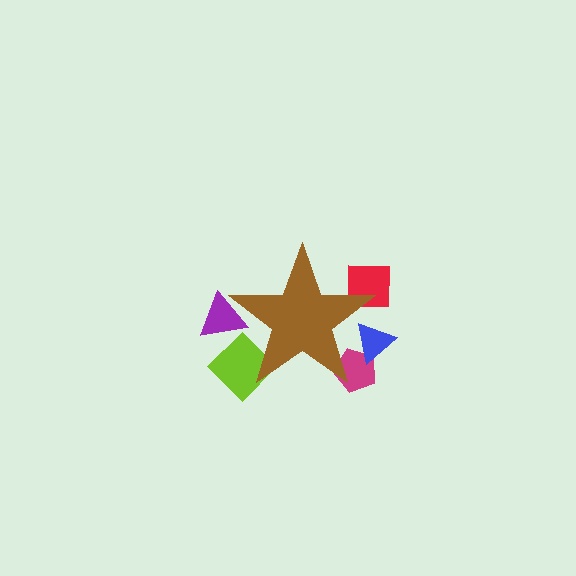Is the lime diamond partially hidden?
Yes, the lime diamond is partially hidden behind the brown star.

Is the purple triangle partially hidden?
Yes, the purple triangle is partially hidden behind the brown star.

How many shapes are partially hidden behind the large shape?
5 shapes are partially hidden.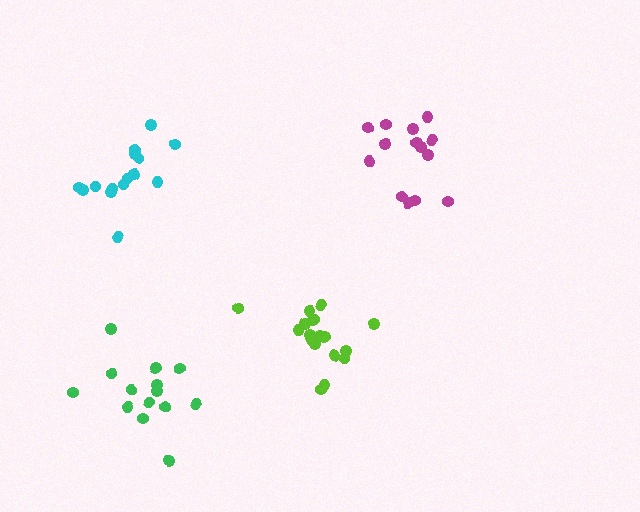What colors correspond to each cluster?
The clusters are colored: magenta, lime, cyan, green.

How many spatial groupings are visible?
There are 4 spatial groupings.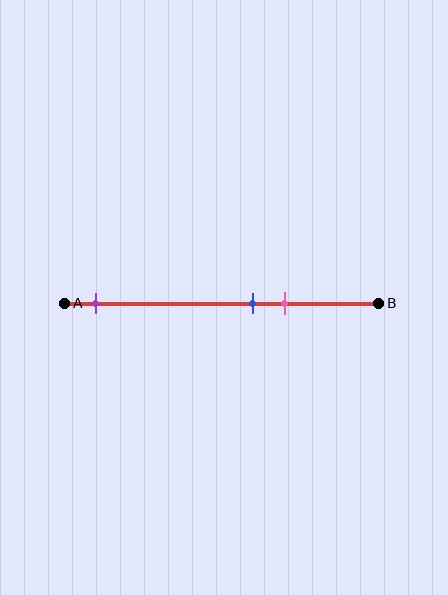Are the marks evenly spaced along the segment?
No, the marks are not evenly spaced.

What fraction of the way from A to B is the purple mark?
The purple mark is approximately 10% (0.1) of the way from A to B.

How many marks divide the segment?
There are 3 marks dividing the segment.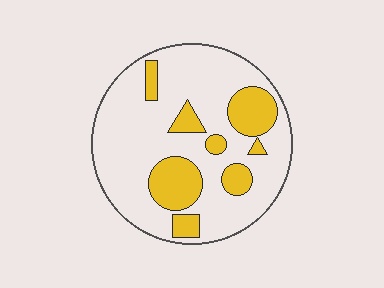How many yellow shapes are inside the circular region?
8.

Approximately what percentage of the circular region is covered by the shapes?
Approximately 25%.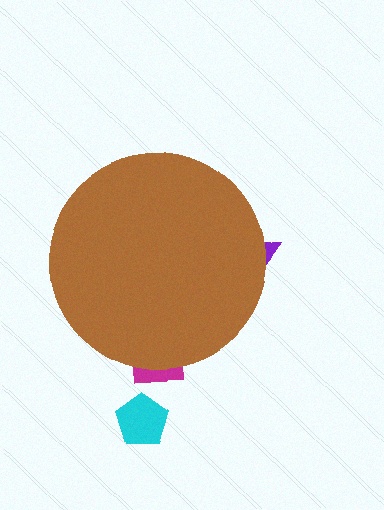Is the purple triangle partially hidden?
Yes, the purple triangle is partially hidden behind the brown circle.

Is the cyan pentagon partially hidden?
No, the cyan pentagon is fully visible.